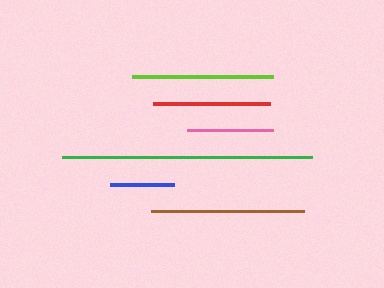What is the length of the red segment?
The red segment is approximately 117 pixels long.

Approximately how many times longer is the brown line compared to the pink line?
The brown line is approximately 1.8 times the length of the pink line.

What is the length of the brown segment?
The brown segment is approximately 153 pixels long.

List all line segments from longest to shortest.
From longest to shortest: green, brown, lime, red, pink, blue.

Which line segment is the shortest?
The blue line is the shortest at approximately 63 pixels.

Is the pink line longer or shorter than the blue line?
The pink line is longer than the blue line.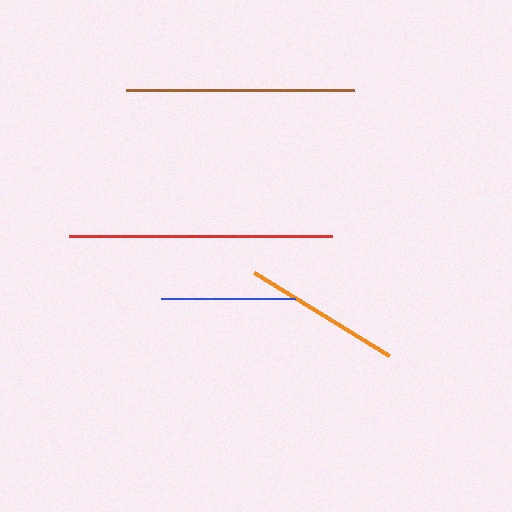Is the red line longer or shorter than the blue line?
The red line is longer than the blue line.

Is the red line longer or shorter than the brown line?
The red line is longer than the brown line.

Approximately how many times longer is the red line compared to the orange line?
The red line is approximately 1.7 times the length of the orange line.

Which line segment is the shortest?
The blue line is the shortest at approximately 134 pixels.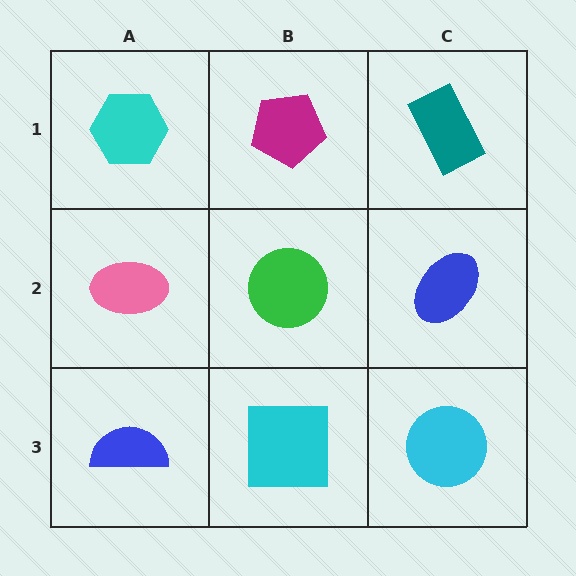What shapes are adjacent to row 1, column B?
A green circle (row 2, column B), a cyan hexagon (row 1, column A), a teal rectangle (row 1, column C).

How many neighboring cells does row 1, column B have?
3.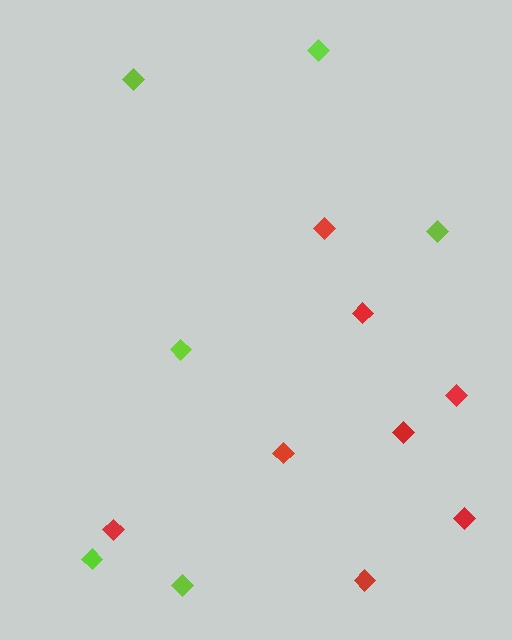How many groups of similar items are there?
There are 2 groups: one group of lime diamonds (6) and one group of red diamonds (8).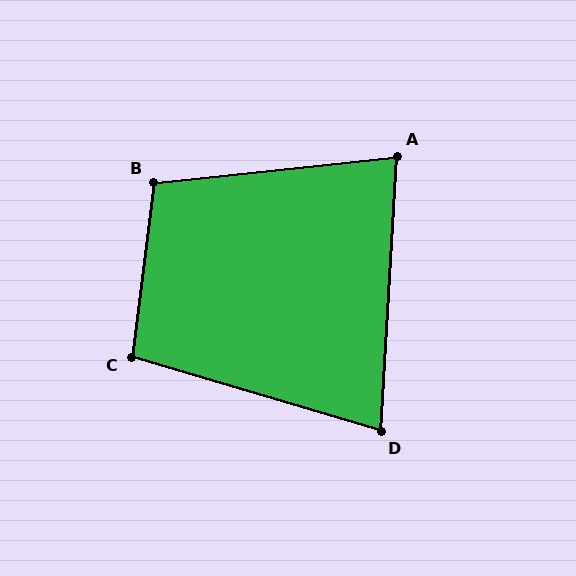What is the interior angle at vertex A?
Approximately 81 degrees (acute).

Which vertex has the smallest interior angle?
D, at approximately 77 degrees.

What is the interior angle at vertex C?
Approximately 99 degrees (obtuse).